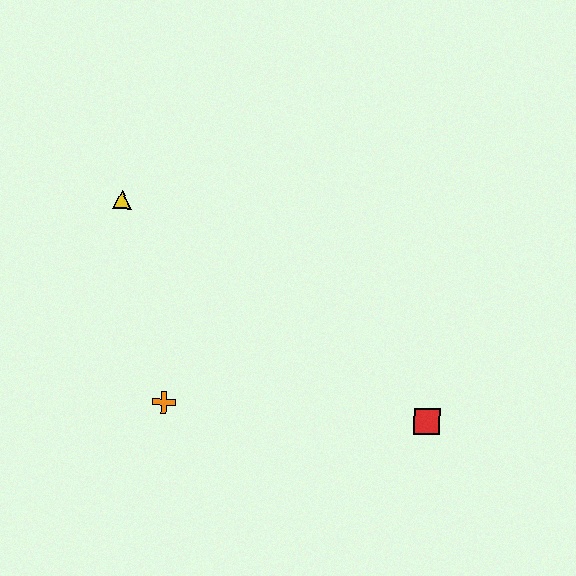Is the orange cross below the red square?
No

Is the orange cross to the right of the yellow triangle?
Yes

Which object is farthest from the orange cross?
The red square is farthest from the orange cross.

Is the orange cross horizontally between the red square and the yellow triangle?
Yes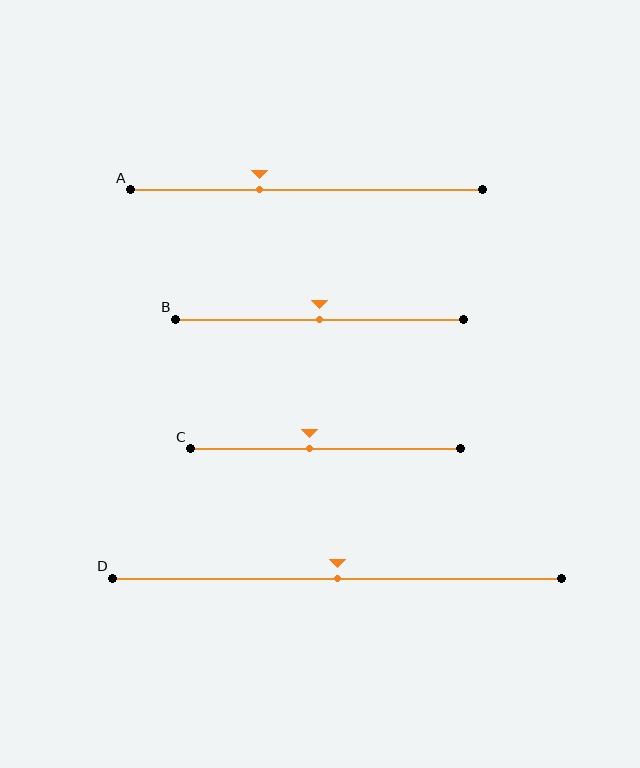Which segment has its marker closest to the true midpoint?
Segment B has its marker closest to the true midpoint.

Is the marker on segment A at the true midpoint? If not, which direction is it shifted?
No, the marker on segment A is shifted to the left by about 13% of the segment length.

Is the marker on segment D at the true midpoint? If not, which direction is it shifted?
Yes, the marker on segment D is at the true midpoint.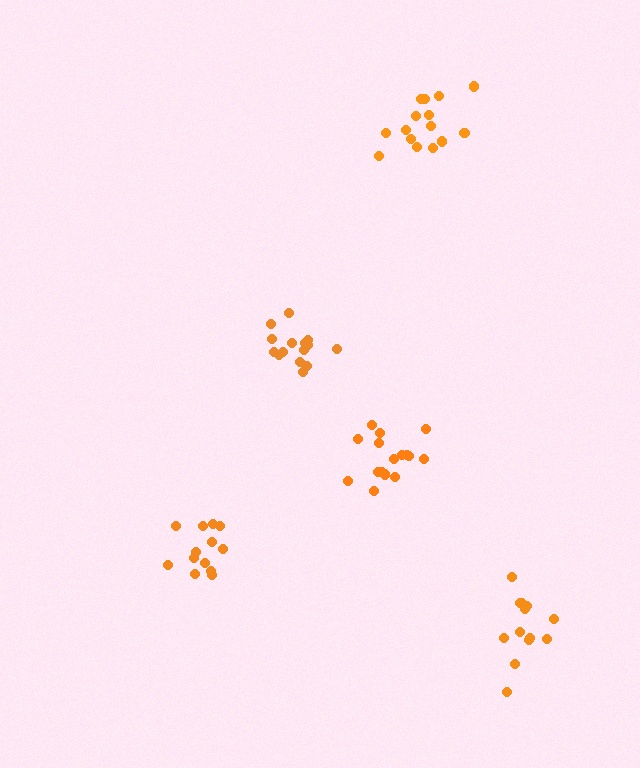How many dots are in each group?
Group 1: 13 dots, Group 2: 15 dots, Group 3: 16 dots, Group 4: 13 dots, Group 5: 16 dots (73 total).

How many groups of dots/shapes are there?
There are 5 groups.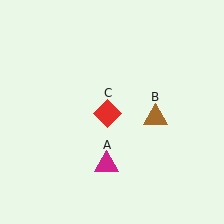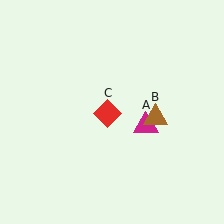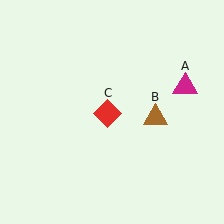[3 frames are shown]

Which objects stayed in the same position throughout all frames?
Brown triangle (object B) and red diamond (object C) remained stationary.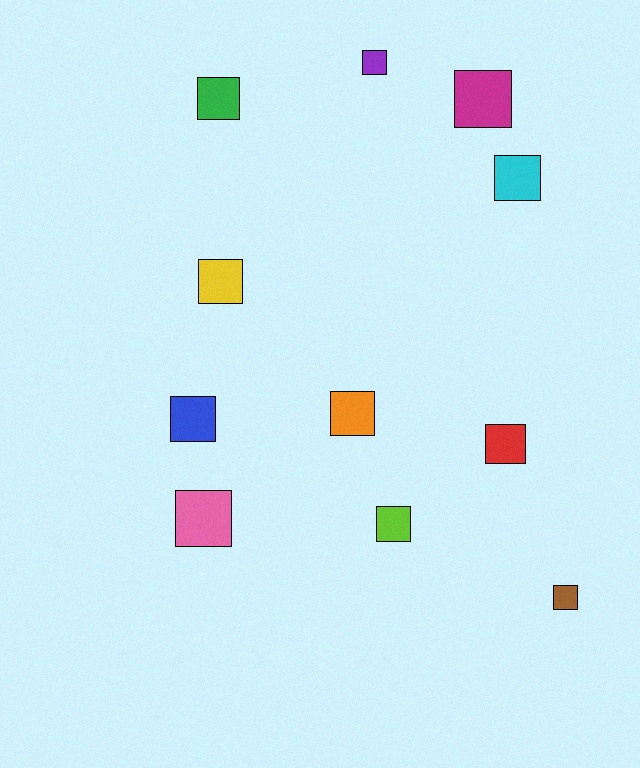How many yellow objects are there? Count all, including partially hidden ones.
There is 1 yellow object.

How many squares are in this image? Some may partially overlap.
There are 11 squares.